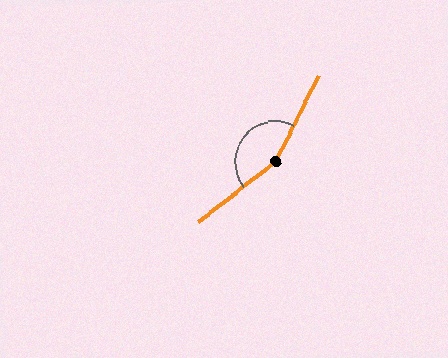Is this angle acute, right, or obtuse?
It is obtuse.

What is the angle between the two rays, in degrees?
Approximately 155 degrees.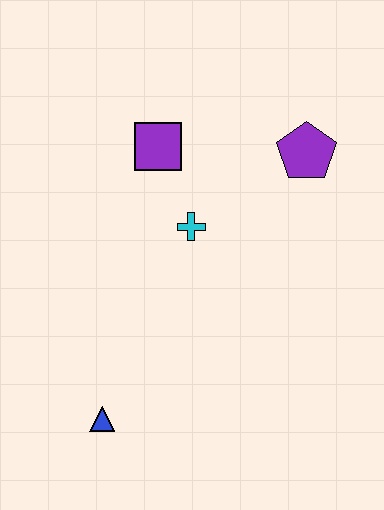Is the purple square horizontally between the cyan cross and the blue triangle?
Yes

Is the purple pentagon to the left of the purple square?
No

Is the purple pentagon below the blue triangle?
No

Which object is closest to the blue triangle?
The cyan cross is closest to the blue triangle.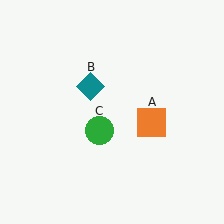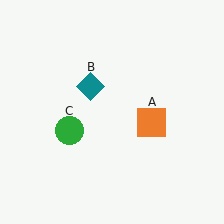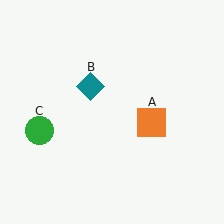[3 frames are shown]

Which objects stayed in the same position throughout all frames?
Orange square (object A) and teal diamond (object B) remained stationary.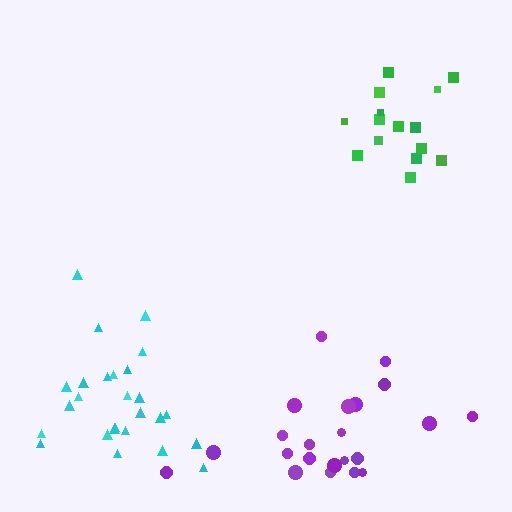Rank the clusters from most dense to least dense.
green, cyan, purple.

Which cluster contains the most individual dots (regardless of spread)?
Cyan (26).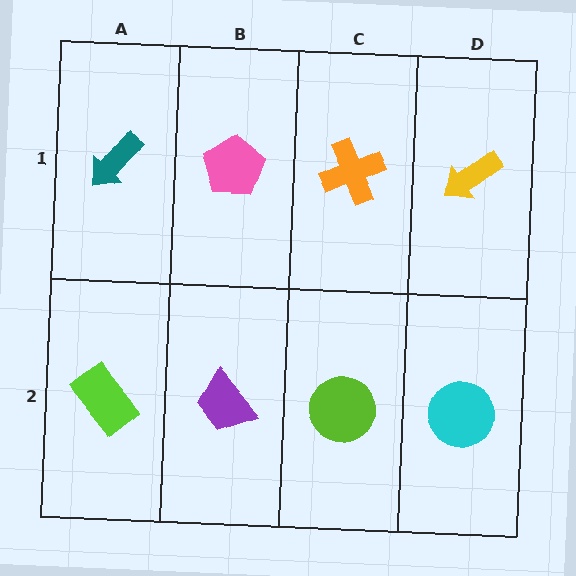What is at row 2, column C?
A lime circle.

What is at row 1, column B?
A pink pentagon.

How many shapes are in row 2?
4 shapes.